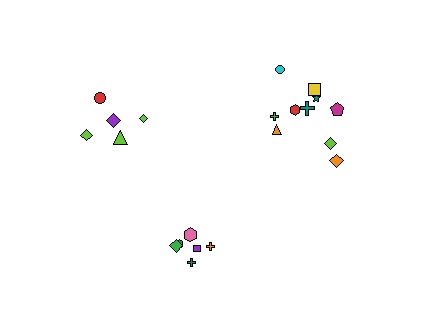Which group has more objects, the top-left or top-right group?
The top-right group.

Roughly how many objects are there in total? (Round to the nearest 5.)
Roughly 20 objects in total.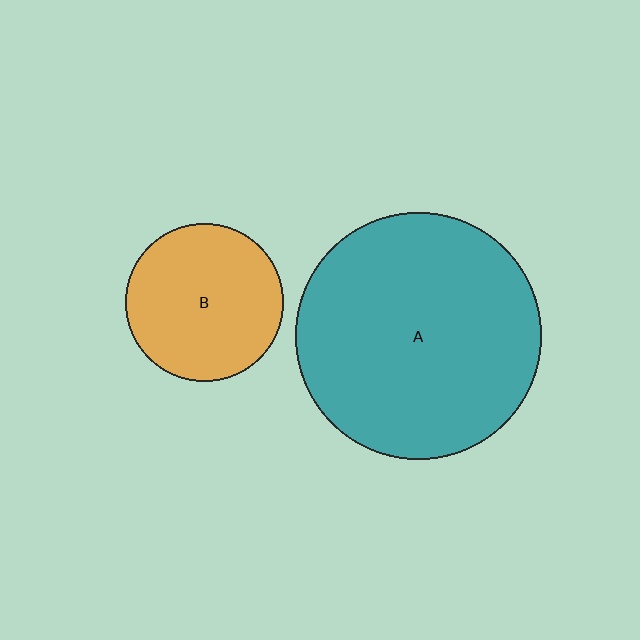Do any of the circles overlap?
No, none of the circles overlap.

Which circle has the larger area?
Circle A (teal).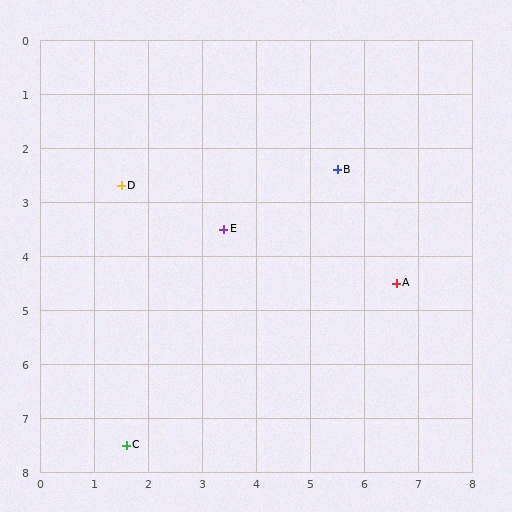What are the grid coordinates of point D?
Point D is at approximately (1.5, 2.7).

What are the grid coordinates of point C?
Point C is at approximately (1.6, 7.5).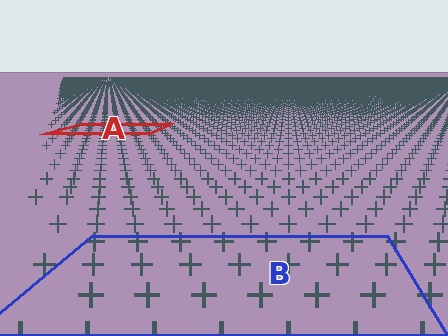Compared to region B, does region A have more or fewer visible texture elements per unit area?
Region A has more texture elements per unit area — they are packed more densely because it is farther away.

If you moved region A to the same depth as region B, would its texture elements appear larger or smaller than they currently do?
They would appear larger. At a closer depth, the same texture elements are projected at a bigger on-screen size.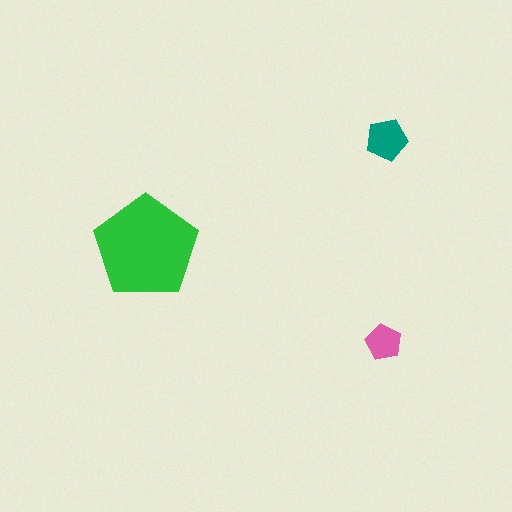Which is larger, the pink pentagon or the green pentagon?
The green one.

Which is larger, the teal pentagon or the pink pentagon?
The teal one.